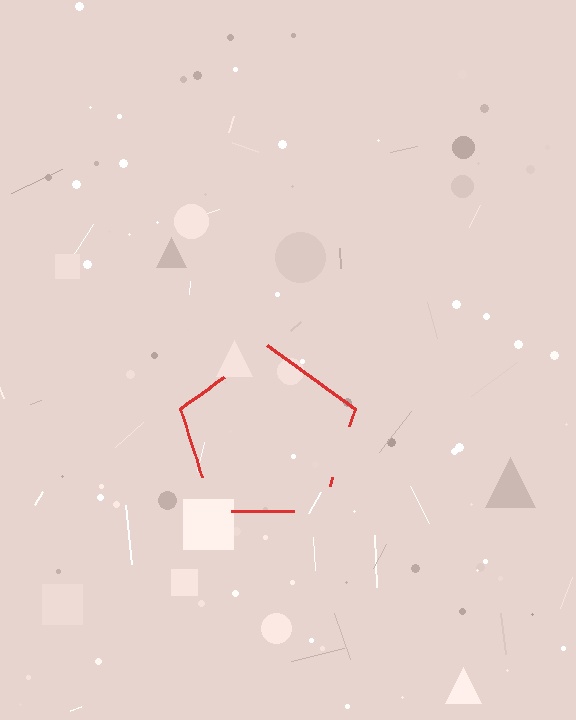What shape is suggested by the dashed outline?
The dashed outline suggests a pentagon.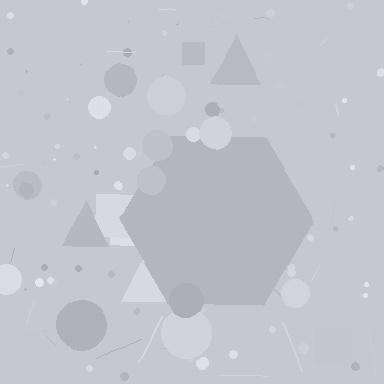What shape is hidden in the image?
A hexagon is hidden in the image.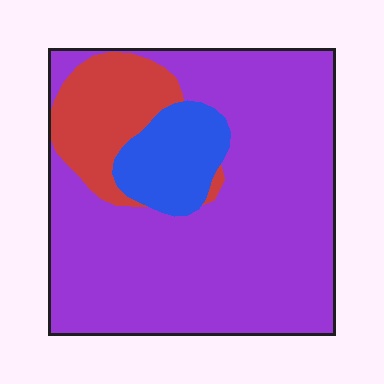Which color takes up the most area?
Purple, at roughly 75%.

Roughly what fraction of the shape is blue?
Blue covers around 10% of the shape.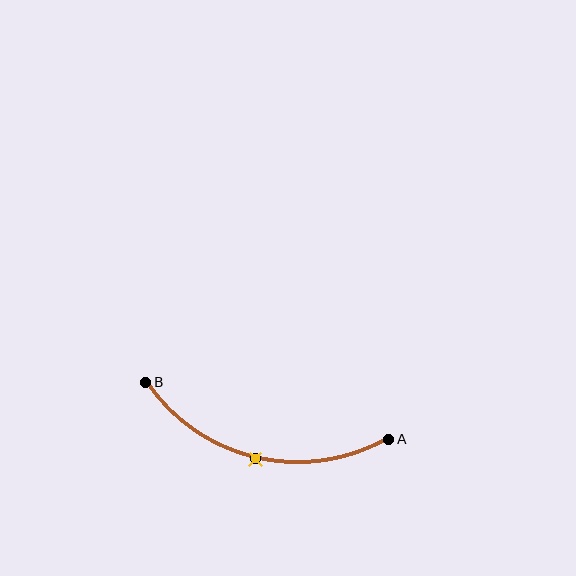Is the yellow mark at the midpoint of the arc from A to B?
Yes. The yellow mark lies on the arc at equal arc-length from both A and B — it is the arc midpoint.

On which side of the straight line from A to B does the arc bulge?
The arc bulges below the straight line connecting A and B.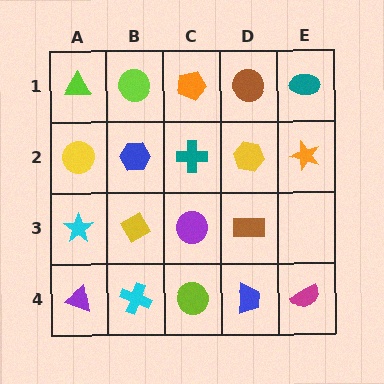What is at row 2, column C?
A teal cross.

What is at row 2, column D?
A yellow hexagon.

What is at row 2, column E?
An orange star.